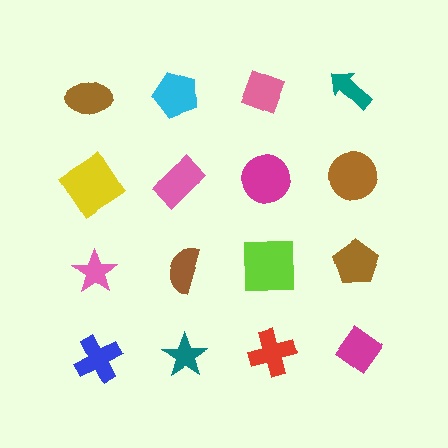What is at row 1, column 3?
A pink diamond.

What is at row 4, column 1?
A blue cross.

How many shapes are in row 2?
4 shapes.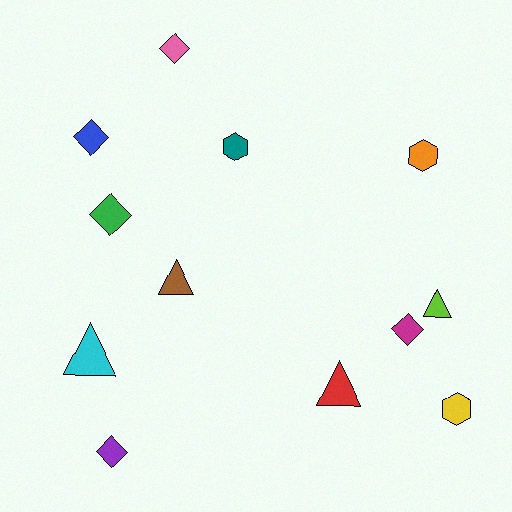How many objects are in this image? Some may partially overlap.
There are 12 objects.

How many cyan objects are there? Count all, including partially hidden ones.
There is 1 cyan object.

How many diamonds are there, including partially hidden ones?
There are 5 diamonds.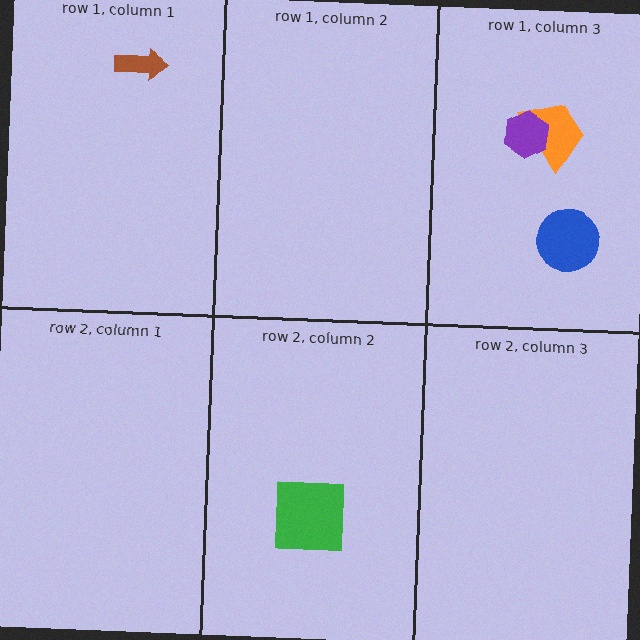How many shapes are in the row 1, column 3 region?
3.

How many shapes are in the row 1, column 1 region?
1.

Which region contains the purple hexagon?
The row 1, column 3 region.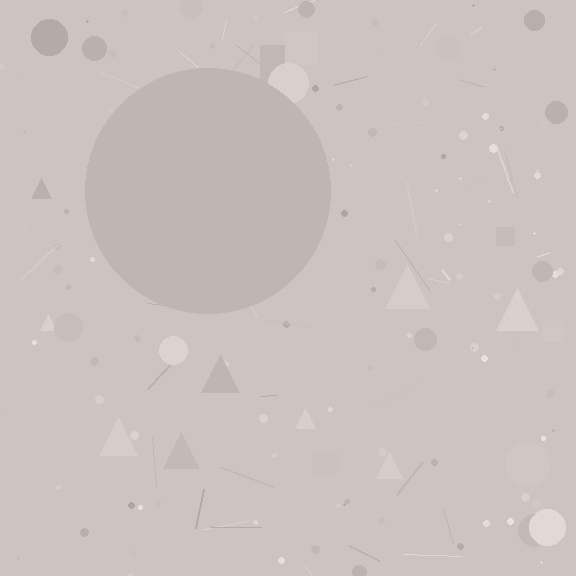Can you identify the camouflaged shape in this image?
The camouflaged shape is a circle.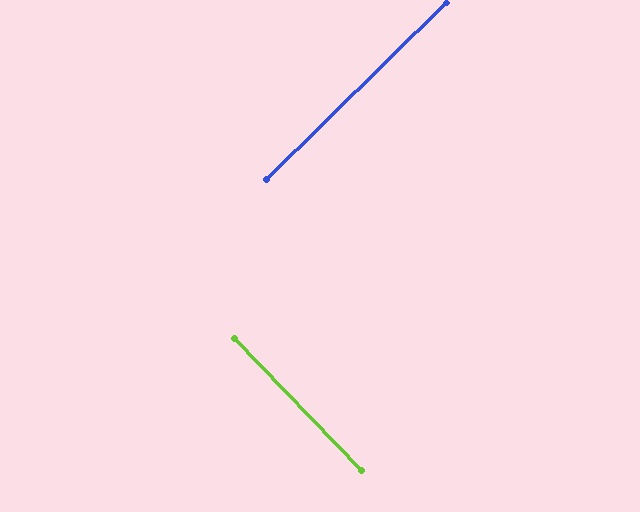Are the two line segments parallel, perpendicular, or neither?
Perpendicular — they meet at approximately 90°.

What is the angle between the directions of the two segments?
Approximately 90 degrees.